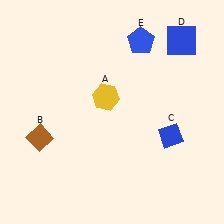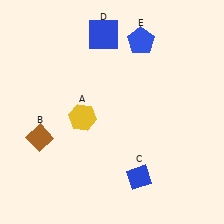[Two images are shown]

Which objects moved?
The objects that moved are: the yellow hexagon (A), the blue diamond (C), the blue square (D).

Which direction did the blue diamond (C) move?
The blue diamond (C) moved down.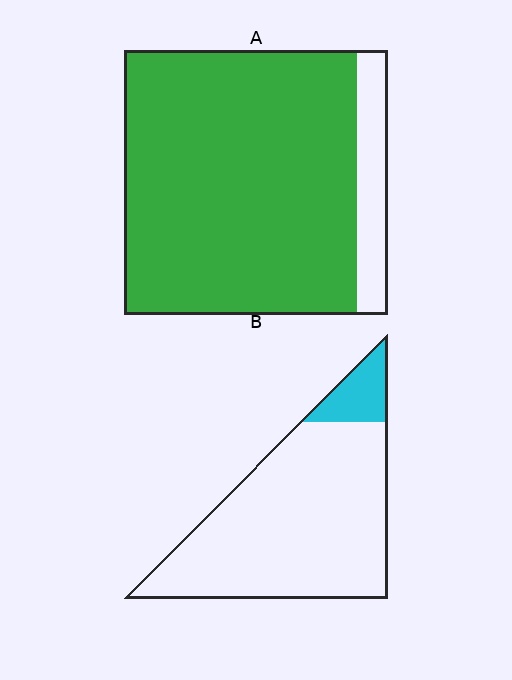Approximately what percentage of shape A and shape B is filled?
A is approximately 90% and B is approximately 10%.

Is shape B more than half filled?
No.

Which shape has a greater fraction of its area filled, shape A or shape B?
Shape A.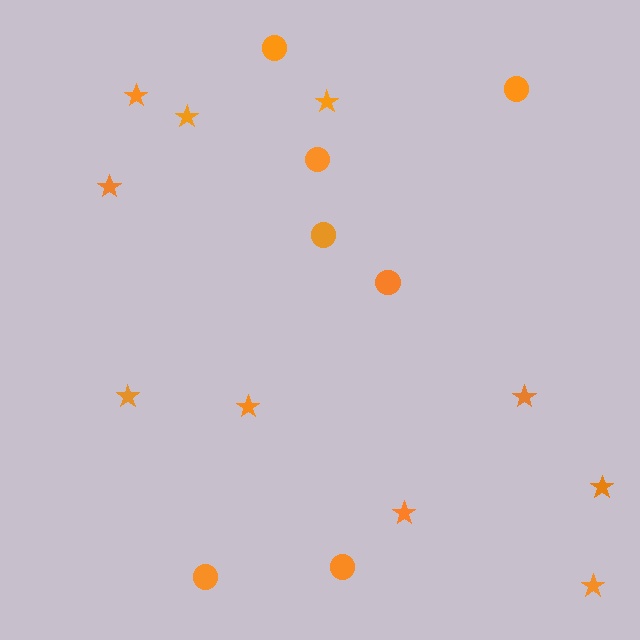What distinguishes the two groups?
There are 2 groups: one group of stars (10) and one group of circles (7).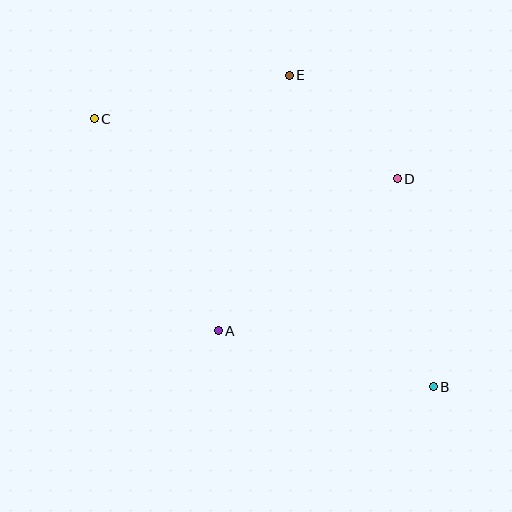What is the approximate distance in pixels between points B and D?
The distance between B and D is approximately 211 pixels.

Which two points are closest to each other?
Points D and E are closest to each other.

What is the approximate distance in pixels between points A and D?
The distance between A and D is approximately 235 pixels.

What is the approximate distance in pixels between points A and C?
The distance between A and C is approximately 246 pixels.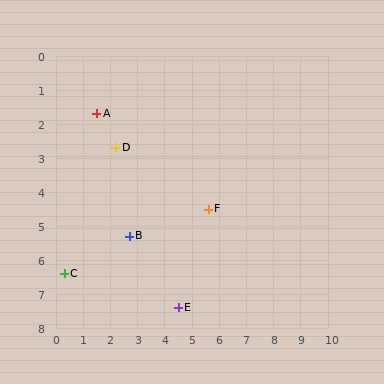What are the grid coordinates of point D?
Point D is at approximately (2.2, 2.7).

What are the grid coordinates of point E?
Point E is at approximately (4.5, 7.4).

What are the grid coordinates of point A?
Point A is at approximately (1.5, 1.7).